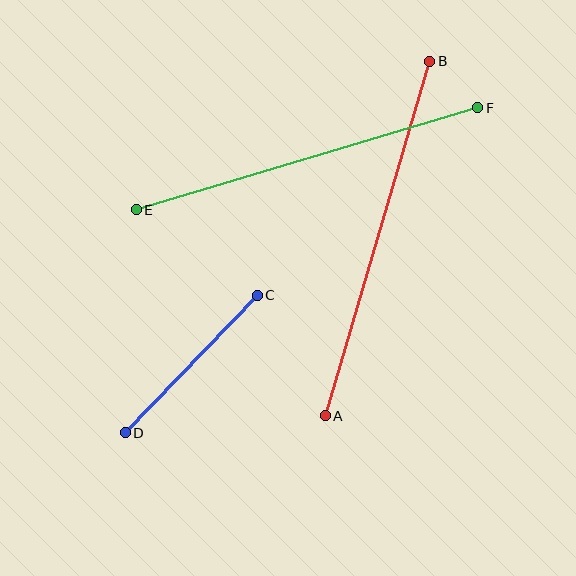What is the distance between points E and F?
The distance is approximately 356 pixels.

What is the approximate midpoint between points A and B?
The midpoint is at approximately (378, 239) pixels.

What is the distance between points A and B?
The distance is approximately 369 pixels.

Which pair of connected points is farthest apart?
Points A and B are farthest apart.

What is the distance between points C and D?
The distance is approximately 190 pixels.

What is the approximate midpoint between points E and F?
The midpoint is at approximately (307, 159) pixels.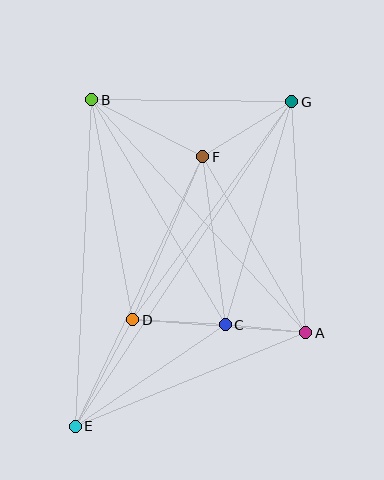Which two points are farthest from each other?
Points E and G are farthest from each other.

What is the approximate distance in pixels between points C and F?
The distance between C and F is approximately 170 pixels.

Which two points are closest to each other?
Points A and C are closest to each other.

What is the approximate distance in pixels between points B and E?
The distance between B and E is approximately 327 pixels.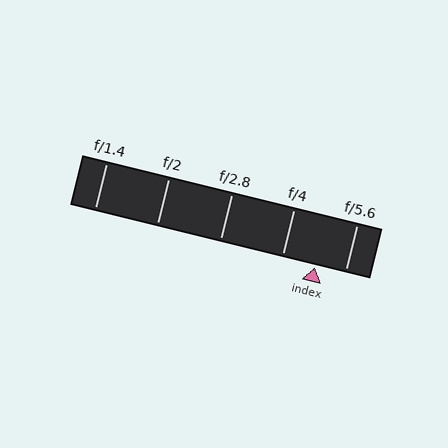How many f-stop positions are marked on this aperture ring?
There are 5 f-stop positions marked.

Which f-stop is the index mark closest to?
The index mark is closest to f/5.6.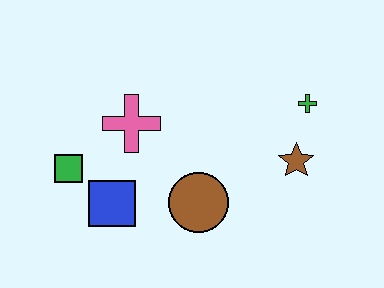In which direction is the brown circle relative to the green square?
The brown circle is to the right of the green square.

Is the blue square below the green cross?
Yes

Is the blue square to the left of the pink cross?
Yes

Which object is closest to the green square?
The blue square is closest to the green square.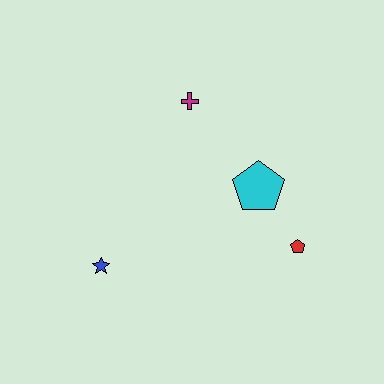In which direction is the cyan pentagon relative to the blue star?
The cyan pentagon is to the right of the blue star.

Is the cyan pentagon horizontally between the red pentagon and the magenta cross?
Yes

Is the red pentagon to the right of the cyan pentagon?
Yes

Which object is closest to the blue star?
The cyan pentagon is closest to the blue star.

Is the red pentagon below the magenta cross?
Yes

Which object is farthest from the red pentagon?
The blue star is farthest from the red pentagon.